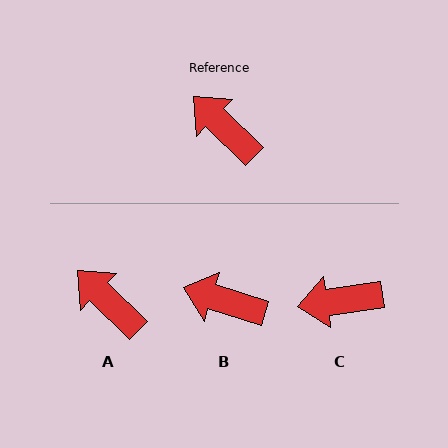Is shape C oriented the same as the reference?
No, it is off by about 52 degrees.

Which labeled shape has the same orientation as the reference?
A.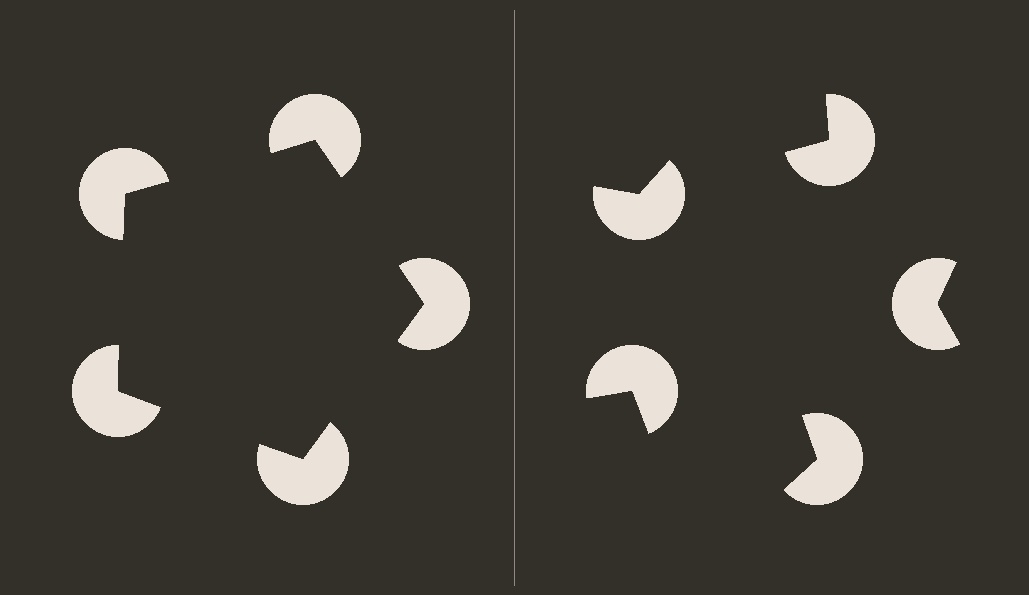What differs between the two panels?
The pac-man discs are positioned identically on both sides; only the wedge orientations differ. On the left they align to a pentagon; on the right they are misaligned.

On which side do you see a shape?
An illusory pentagon appears on the left side. On the right side the wedge cuts are rotated, so no coherent shape forms.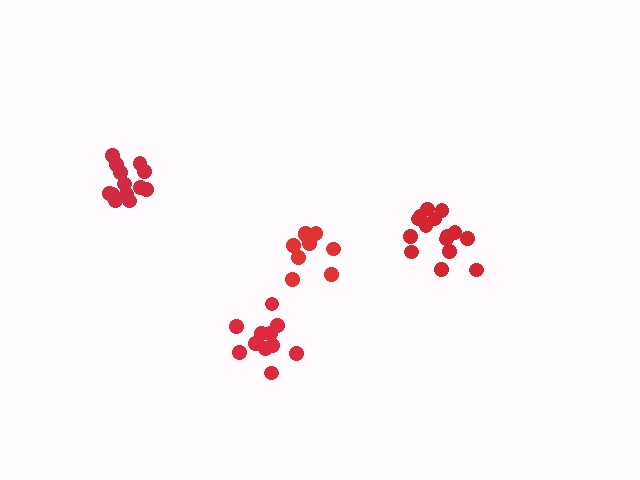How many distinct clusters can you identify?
There are 4 distinct clusters.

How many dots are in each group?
Group 1: 9 dots, Group 2: 15 dots, Group 3: 13 dots, Group 4: 11 dots (48 total).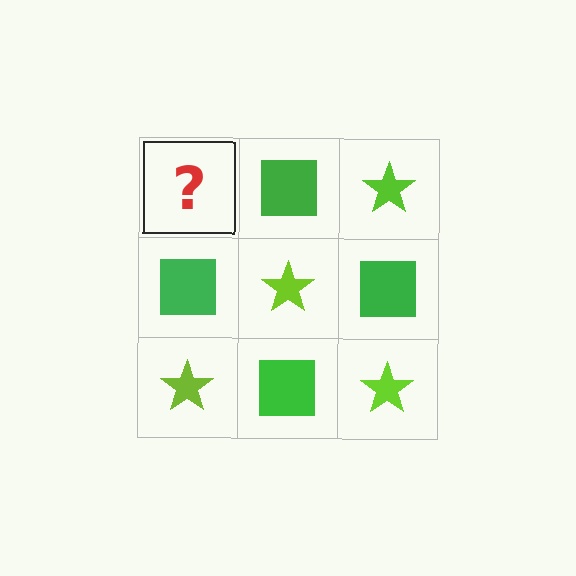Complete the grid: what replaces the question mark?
The question mark should be replaced with a lime star.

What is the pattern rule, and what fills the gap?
The rule is that it alternates lime star and green square in a checkerboard pattern. The gap should be filled with a lime star.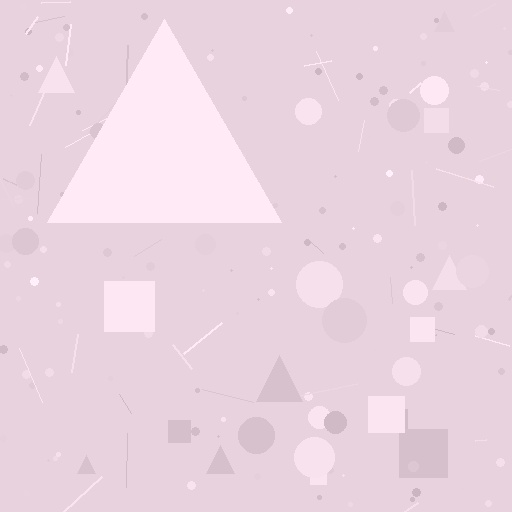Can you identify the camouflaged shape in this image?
The camouflaged shape is a triangle.